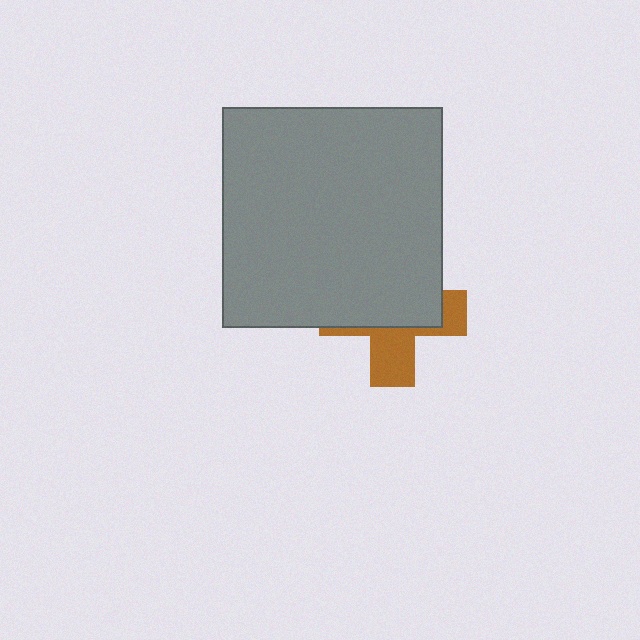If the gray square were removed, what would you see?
You would see the complete brown cross.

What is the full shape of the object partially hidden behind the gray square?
The partially hidden object is a brown cross.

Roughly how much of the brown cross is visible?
A small part of it is visible (roughly 39%).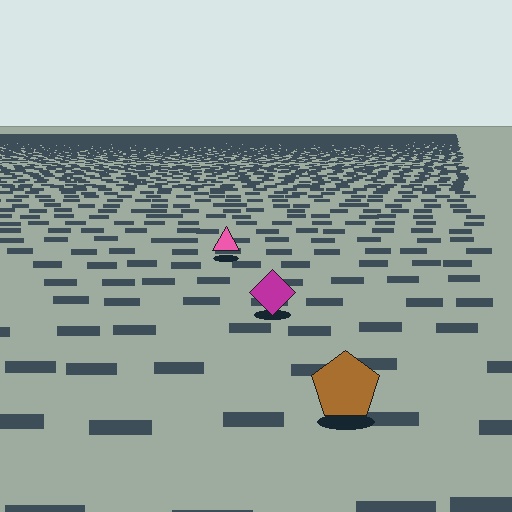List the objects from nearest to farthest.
From nearest to farthest: the brown pentagon, the magenta diamond, the pink triangle.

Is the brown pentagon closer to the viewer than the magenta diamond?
Yes. The brown pentagon is closer — you can tell from the texture gradient: the ground texture is coarser near it.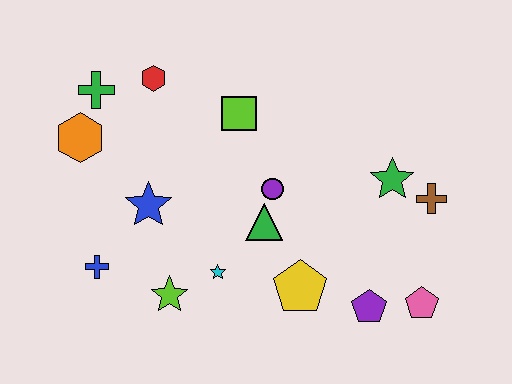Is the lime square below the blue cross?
No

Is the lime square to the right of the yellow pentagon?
No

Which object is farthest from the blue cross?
The brown cross is farthest from the blue cross.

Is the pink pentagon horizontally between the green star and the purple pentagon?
No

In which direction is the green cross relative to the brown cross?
The green cross is to the left of the brown cross.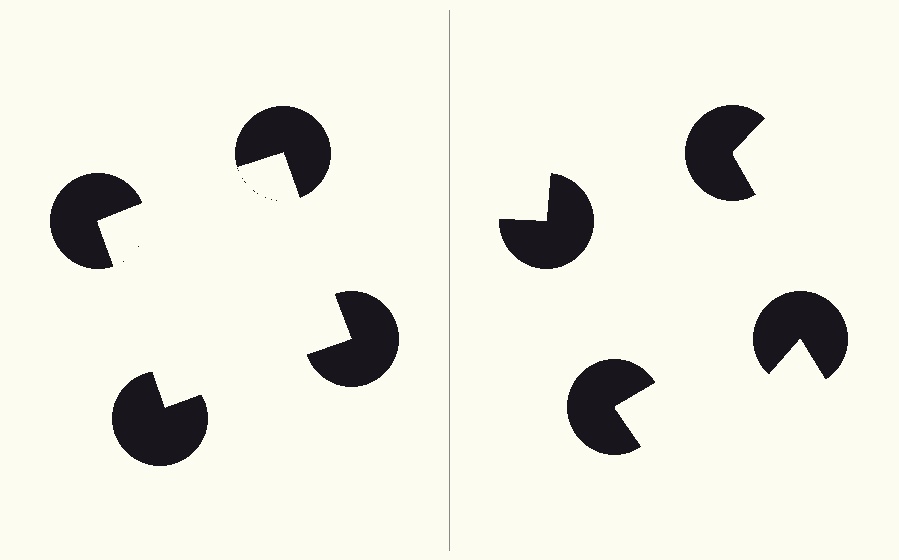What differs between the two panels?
The pac-man discs are positioned identically on both sides; only the wedge orientations differ. On the left they align to a square; on the right they are misaligned.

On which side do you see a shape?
An illusory square appears on the left side. On the right side the wedge cuts are rotated, so no coherent shape forms.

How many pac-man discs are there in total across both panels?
8 — 4 on each side.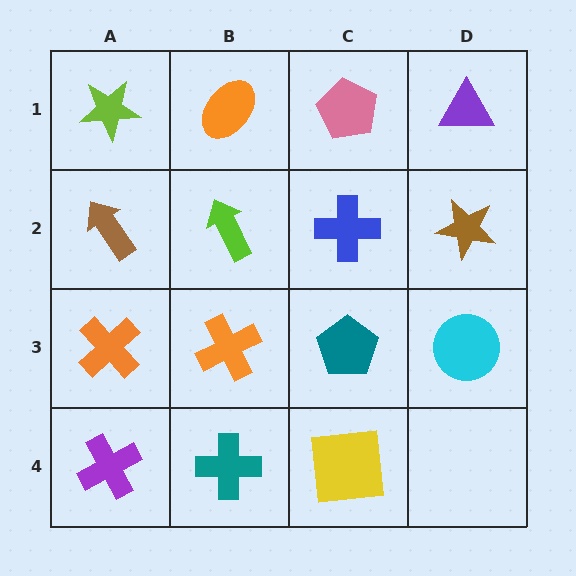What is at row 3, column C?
A teal pentagon.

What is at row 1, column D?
A purple triangle.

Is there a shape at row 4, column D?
No, that cell is empty.